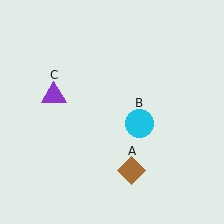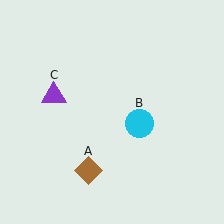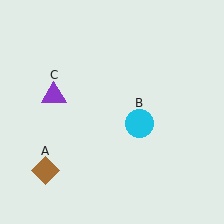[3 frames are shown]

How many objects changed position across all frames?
1 object changed position: brown diamond (object A).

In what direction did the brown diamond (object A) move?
The brown diamond (object A) moved left.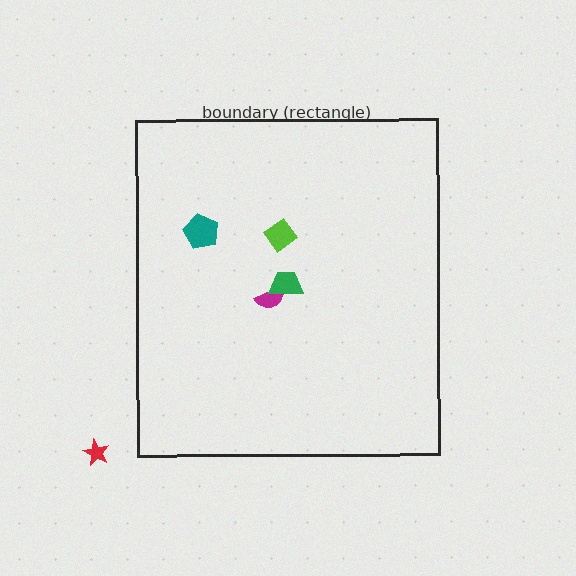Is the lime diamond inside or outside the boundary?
Inside.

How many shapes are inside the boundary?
4 inside, 1 outside.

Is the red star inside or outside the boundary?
Outside.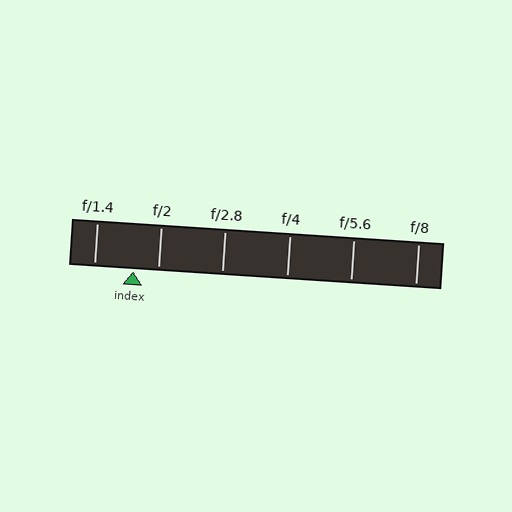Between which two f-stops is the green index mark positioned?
The index mark is between f/1.4 and f/2.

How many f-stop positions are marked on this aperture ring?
There are 6 f-stop positions marked.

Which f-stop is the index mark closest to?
The index mark is closest to f/2.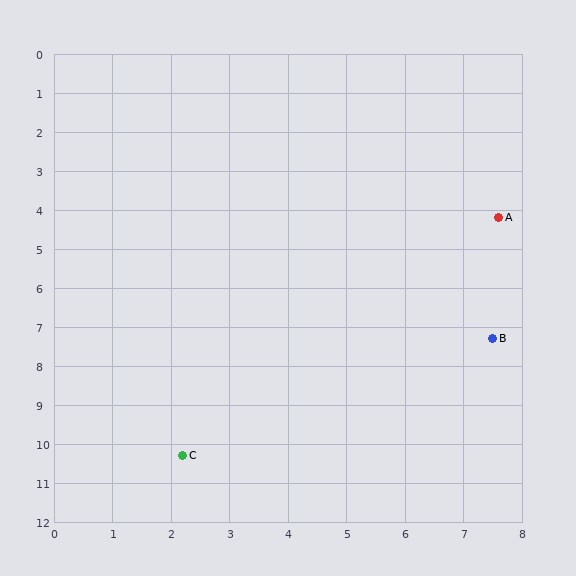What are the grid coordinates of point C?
Point C is at approximately (2.2, 10.3).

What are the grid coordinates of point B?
Point B is at approximately (7.5, 7.3).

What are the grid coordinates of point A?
Point A is at approximately (7.6, 4.2).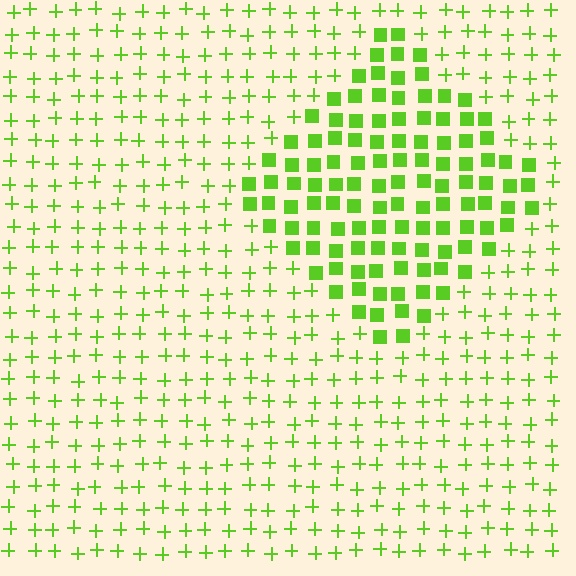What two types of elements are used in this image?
The image uses squares inside the diamond region and plus signs outside it.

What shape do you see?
I see a diamond.